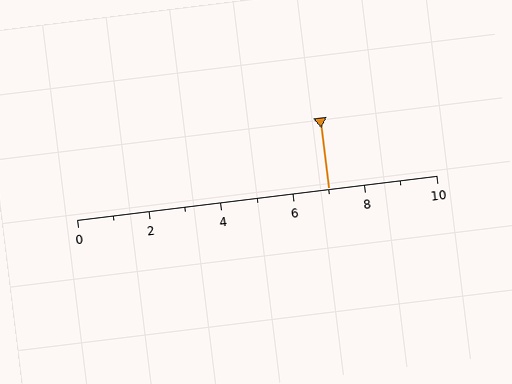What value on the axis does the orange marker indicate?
The marker indicates approximately 7.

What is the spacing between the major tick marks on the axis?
The major ticks are spaced 2 apart.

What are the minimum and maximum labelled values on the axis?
The axis runs from 0 to 10.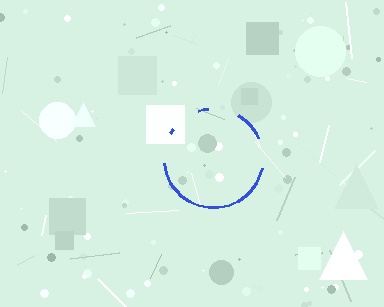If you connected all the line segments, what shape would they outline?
They would outline a circle.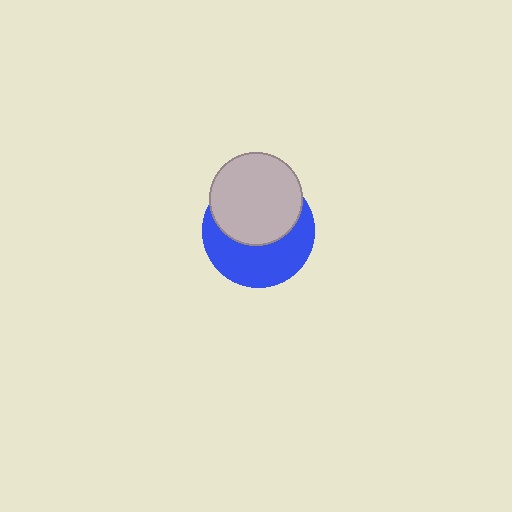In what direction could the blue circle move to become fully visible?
The blue circle could move down. That would shift it out from behind the light gray circle entirely.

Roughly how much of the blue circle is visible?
About half of it is visible (roughly 50%).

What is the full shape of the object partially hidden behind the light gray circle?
The partially hidden object is a blue circle.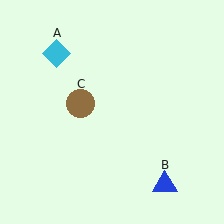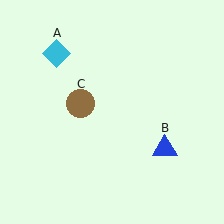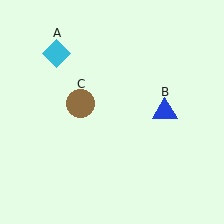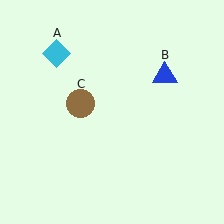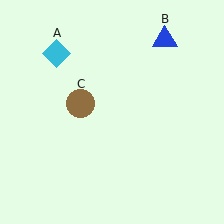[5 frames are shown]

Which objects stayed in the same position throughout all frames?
Cyan diamond (object A) and brown circle (object C) remained stationary.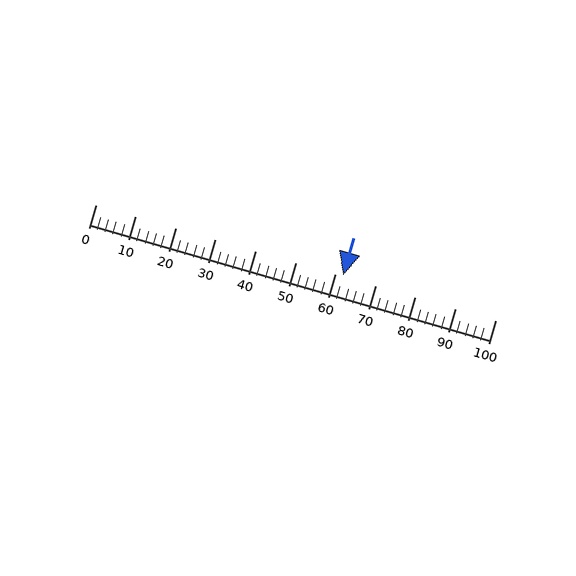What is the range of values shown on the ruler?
The ruler shows values from 0 to 100.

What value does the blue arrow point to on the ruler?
The blue arrow points to approximately 62.